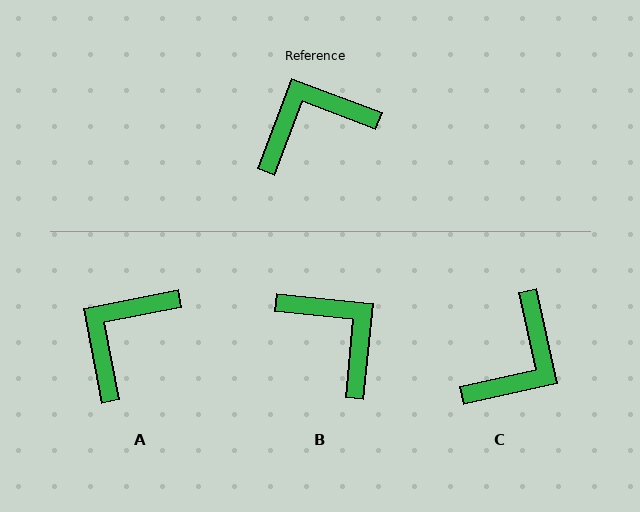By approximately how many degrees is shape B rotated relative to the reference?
Approximately 75 degrees clockwise.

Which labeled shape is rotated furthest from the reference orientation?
C, about 147 degrees away.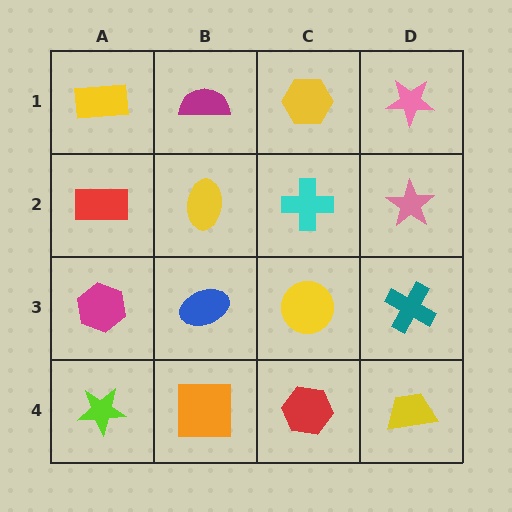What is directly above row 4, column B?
A blue ellipse.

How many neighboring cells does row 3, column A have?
3.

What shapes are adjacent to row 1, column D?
A pink star (row 2, column D), a yellow hexagon (row 1, column C).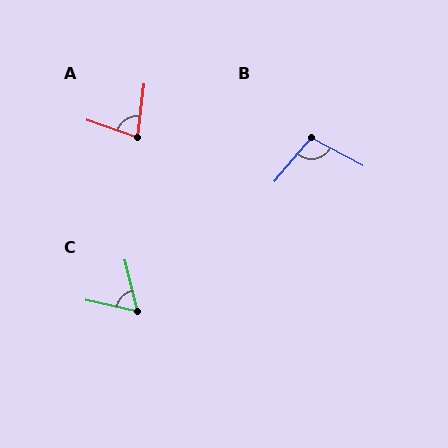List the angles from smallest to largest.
C (64°), A (77°), B (102°).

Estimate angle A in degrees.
Approximately 77 degrees.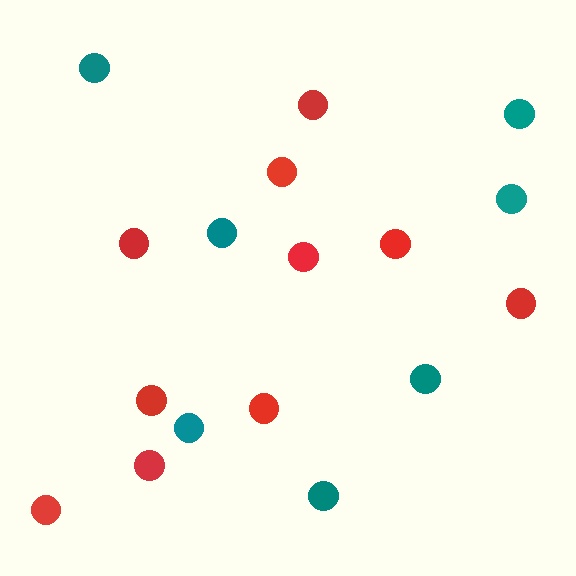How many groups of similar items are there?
There are 2 groups: one group of teal circles (7) and one group of red circles (10).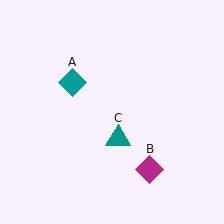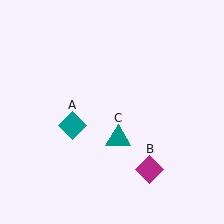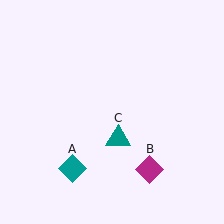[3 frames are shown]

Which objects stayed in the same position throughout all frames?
Magenta diamond (object B) and teal triangle (object C) remained stationary.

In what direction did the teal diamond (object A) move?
The teal diamond (object A) moved down.